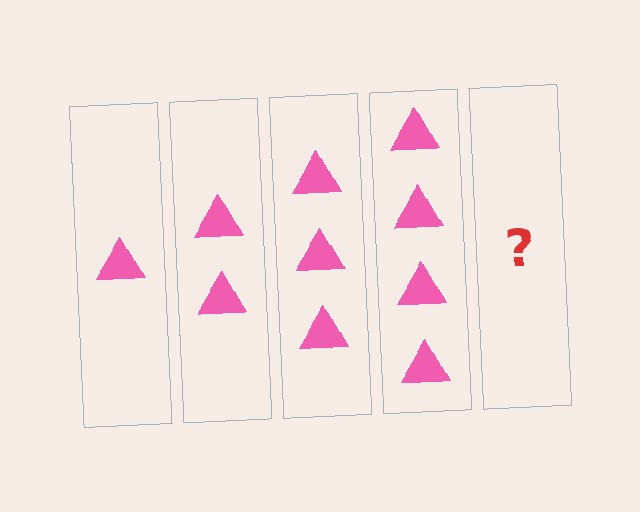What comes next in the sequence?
The next element should be 5 triangles.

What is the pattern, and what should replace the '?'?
The pattern is that each step adds one more triangle. The '?' should be 5 triangles.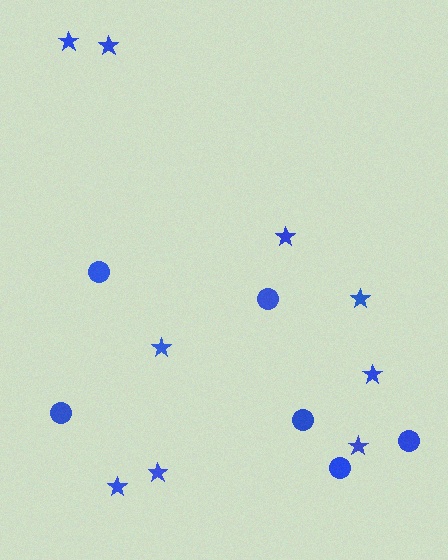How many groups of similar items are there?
There are 2 groups: one group of circles (6) and one group of stars (9).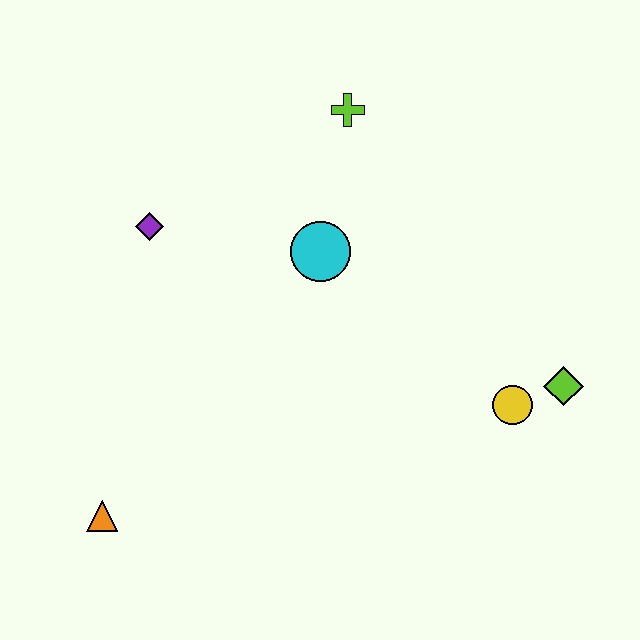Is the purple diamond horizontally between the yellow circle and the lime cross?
No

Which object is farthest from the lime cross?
The orange triangle is farthest from the lime cross.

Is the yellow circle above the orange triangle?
Yes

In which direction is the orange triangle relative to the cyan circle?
The orange triangle is below the cyan circle.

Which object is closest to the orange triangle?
The purple diamond is closest to the orange triangle.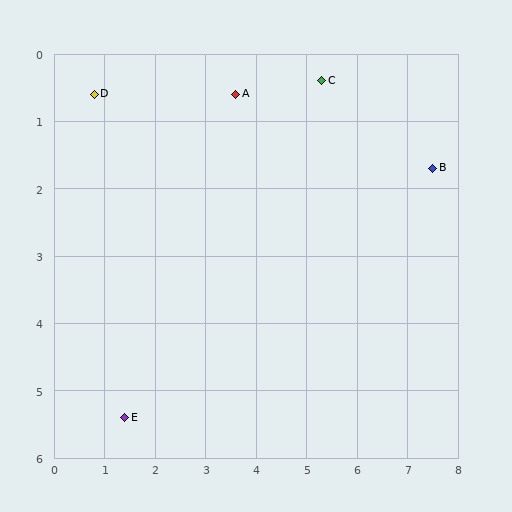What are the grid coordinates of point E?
Point E is at approximately (1.4, 5.4).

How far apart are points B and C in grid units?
Points B and C are about 2.6 grid units apart.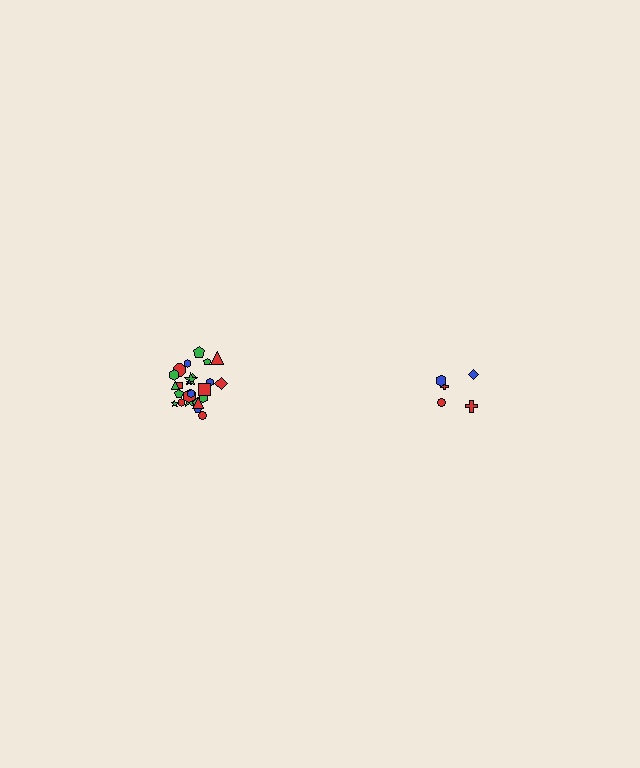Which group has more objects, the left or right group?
The left group.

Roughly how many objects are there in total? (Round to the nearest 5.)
Roughly 30 objects in total.